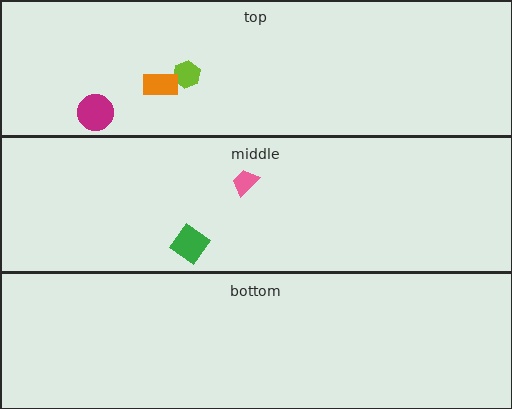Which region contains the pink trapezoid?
The middle region.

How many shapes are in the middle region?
2.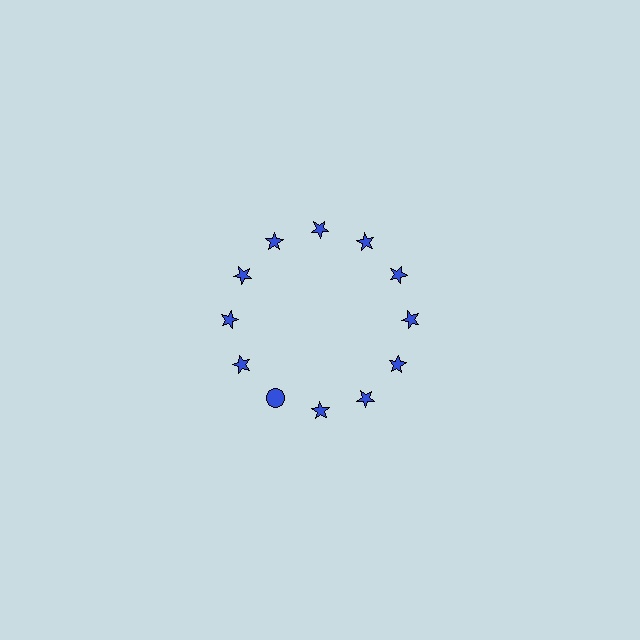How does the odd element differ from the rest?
It has a different shape: circle instead of star.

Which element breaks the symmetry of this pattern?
The blue circle at roughly the 7 o'clock position breaks the symmetry. All other shapes are blue stars.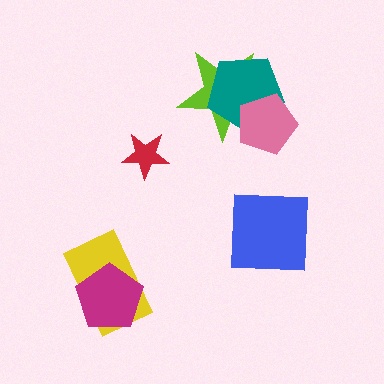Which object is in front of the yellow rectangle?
The magenta pentagon is in front of the yellow rectangle.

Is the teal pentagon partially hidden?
Yes, it is partially covered by another shape.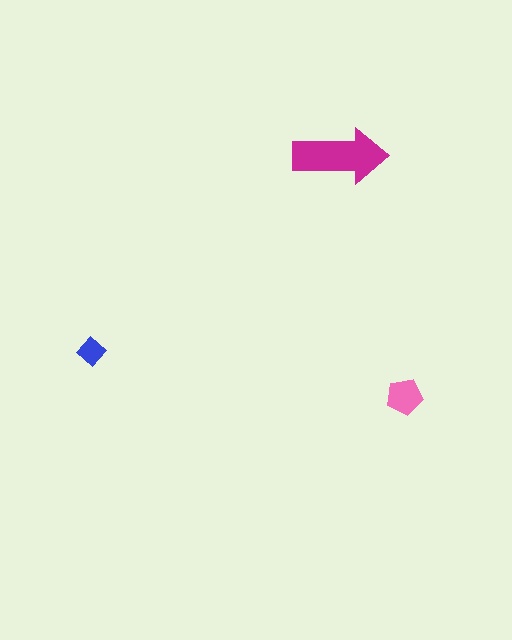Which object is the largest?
The magenta arrow.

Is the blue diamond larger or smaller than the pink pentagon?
Smaller.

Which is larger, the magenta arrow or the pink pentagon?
The magenta arrow.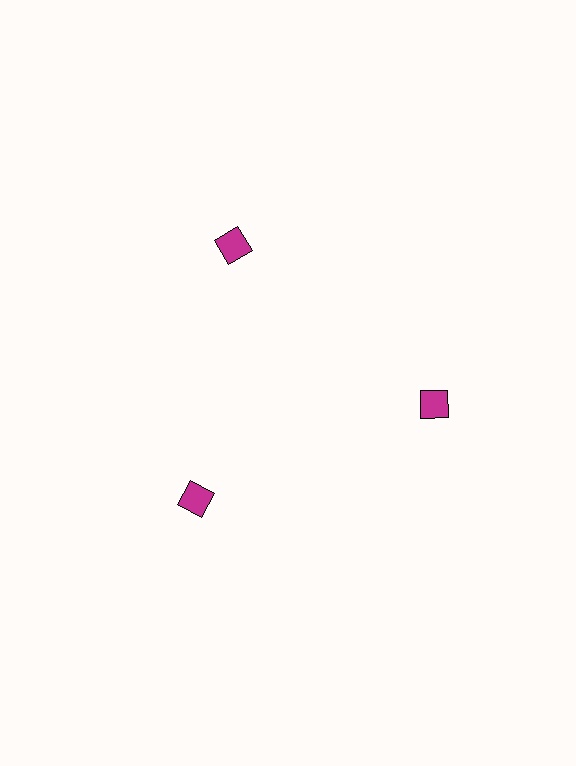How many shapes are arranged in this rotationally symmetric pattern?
There are 3 shapes, arranged in 3 groups of 1.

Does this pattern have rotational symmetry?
Yes, this pattern has 3-fold rotational symmetry. It looks the same after rotating 120 degrees around the center.